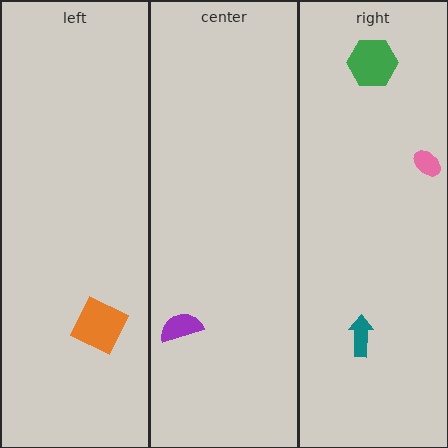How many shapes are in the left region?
1.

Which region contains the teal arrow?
The right region.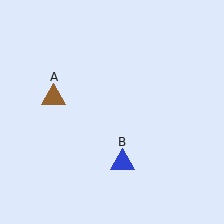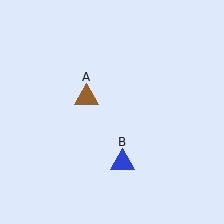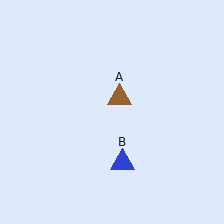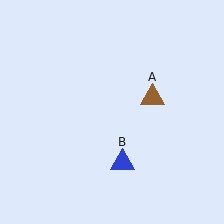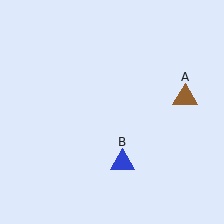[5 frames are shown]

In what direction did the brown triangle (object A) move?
The brown triangle (object A) moved right.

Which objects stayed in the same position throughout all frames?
Blue triangle (object B) remained stationary.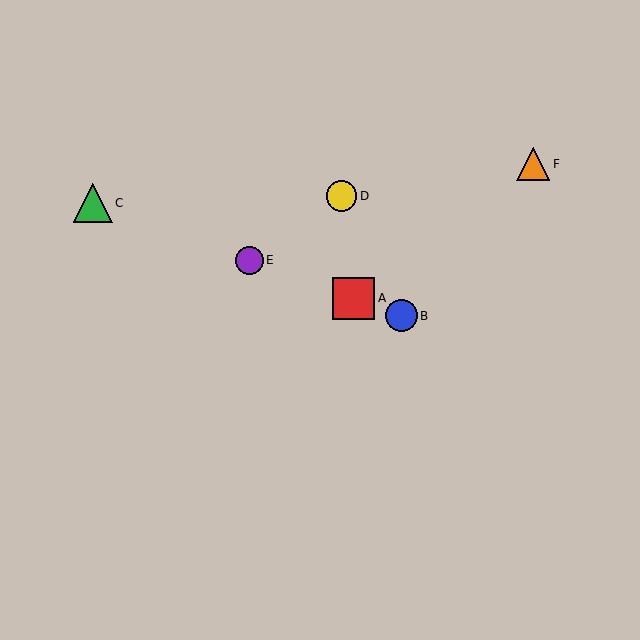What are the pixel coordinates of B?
Object B is at (401, 316).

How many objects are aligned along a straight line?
4 objects (A, B, C, E) are aligned along a straight line.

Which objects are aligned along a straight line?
Objects A, B, C, E are aligned along a straight line.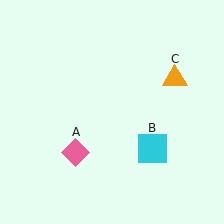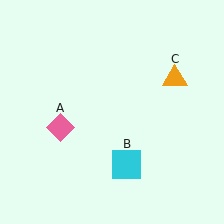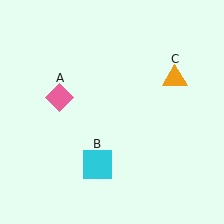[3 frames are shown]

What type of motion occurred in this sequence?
The pink diamond (object A), cyan square (object B) rotated clockwise around the center of the scene.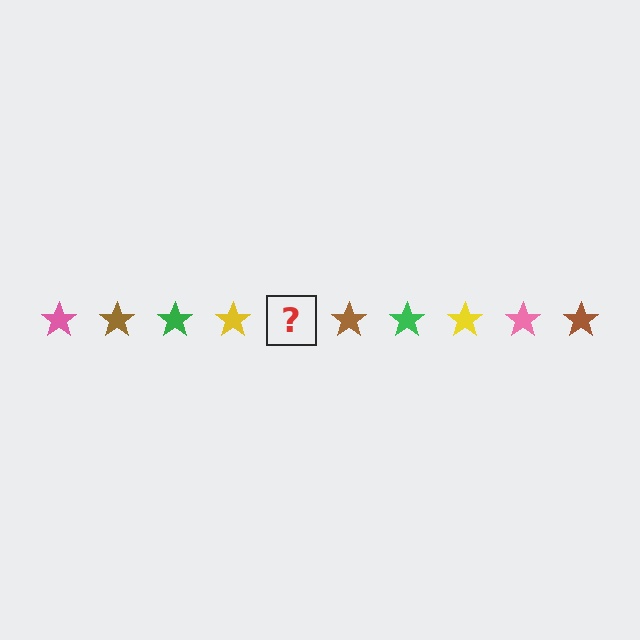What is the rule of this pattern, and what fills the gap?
The rule is that the pattern cycles through pink, brown, green, yellow stars. The gap should be filled with a pink star.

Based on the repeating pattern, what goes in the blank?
The blank should be a pink star.